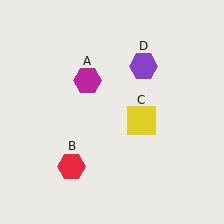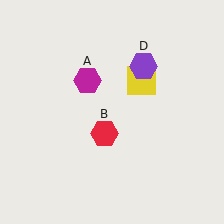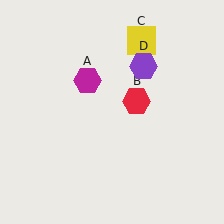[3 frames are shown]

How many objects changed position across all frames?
2 objects changed position: red hexagon (object B), yellow square (object C).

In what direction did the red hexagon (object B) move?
The red hexagon (object B) moved up and to the right.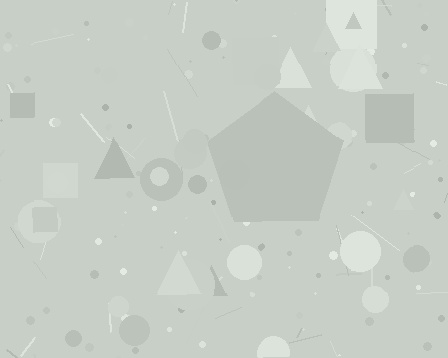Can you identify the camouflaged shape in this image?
The camouflaged shape is a pentagon.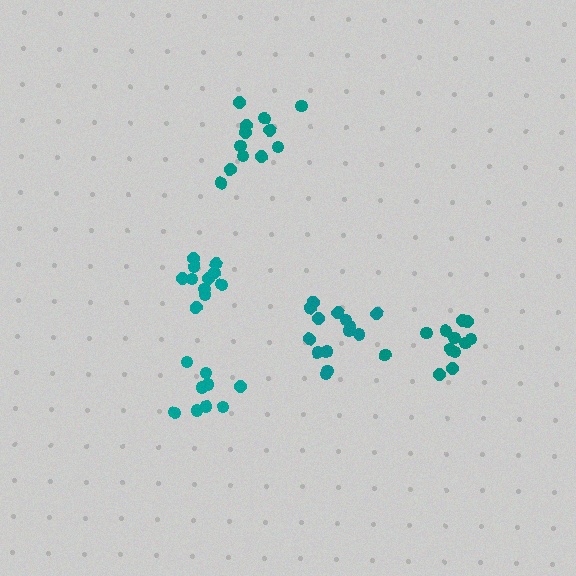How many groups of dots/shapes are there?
There are 5 groups.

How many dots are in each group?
Group 1: 12 dots, Group 2: 14 dots, Group 3: 9 dots, Group 4: 11 dots, Group 5: 12 dots (58 total).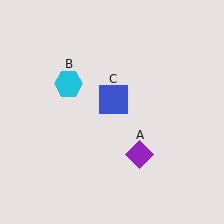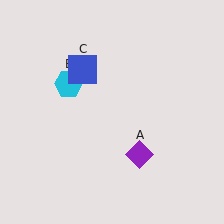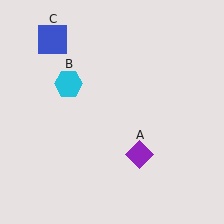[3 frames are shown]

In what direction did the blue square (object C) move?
The blue square (object C) moved up and to the left.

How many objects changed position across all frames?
1 object changed position: blue square (object C).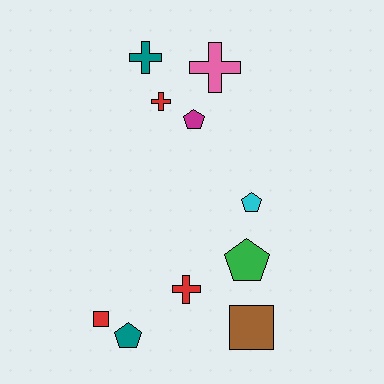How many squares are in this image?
There are 2 squares.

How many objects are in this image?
There are 10 objects.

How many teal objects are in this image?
There are 2 teal objects.